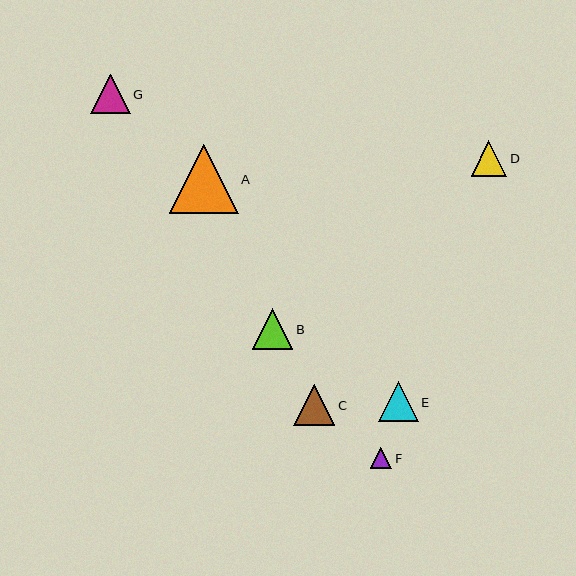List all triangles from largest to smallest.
From largest to smallest: A, C, B, E, G, D, F.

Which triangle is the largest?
Triangle A is the largest with a size of approximately 69 pixels.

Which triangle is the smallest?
Triangle F is the smallest with a size of approximately 21 pixels.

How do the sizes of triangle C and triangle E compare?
Triangle C and triangle E are approximately the same size.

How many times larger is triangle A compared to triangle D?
Triangle A is approximately 1.9 times the size of triangle D.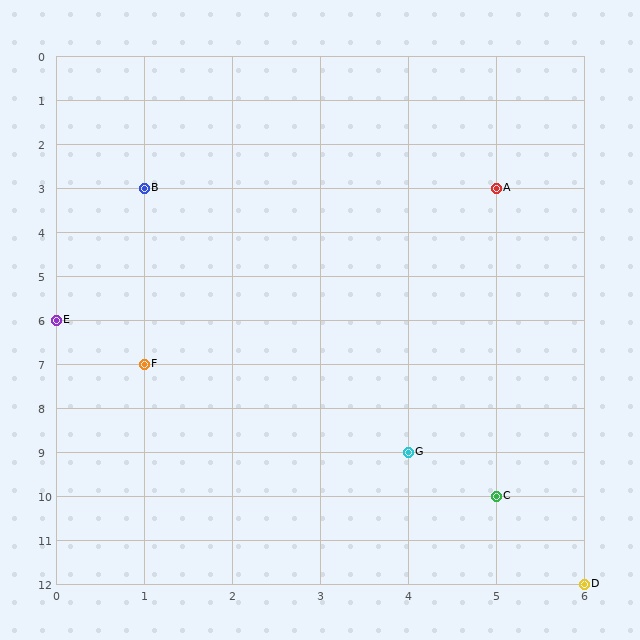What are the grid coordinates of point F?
Point F is at grid coordinates (1, 7).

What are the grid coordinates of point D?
Point D is at grid coordinates (6, 12).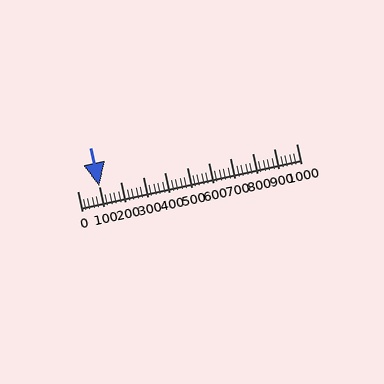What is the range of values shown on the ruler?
The ruler shows values from 0 to 1000.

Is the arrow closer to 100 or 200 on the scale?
The arrow is closer to 100.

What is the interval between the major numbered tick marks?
The major tick marks are spaced 100 units apart.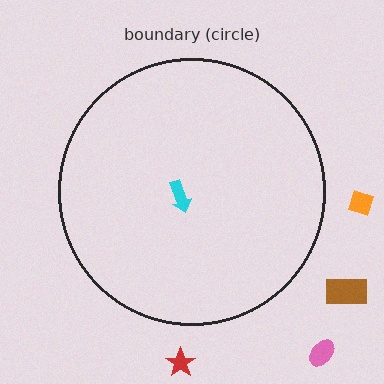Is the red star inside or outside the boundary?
Outside.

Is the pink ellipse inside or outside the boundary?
Outside.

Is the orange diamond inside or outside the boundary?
Outside.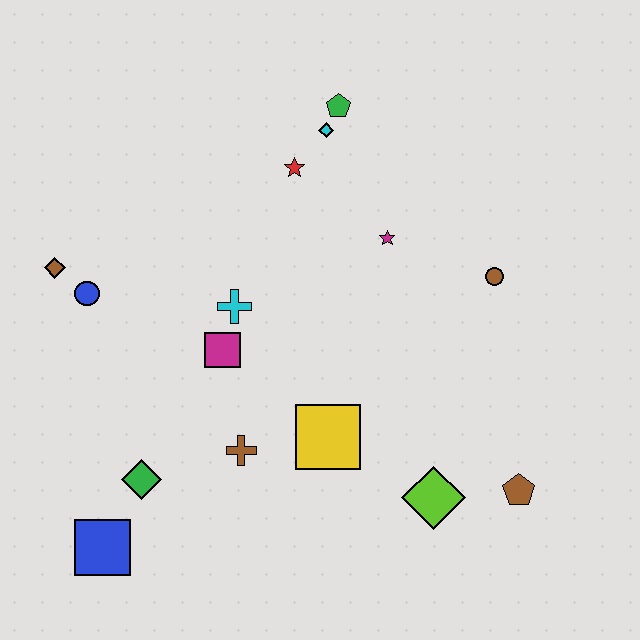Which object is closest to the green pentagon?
The cyan diamond is closest to the green pentagon.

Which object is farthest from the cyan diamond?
The blue square is farthest from the cyan diamond.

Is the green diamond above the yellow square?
No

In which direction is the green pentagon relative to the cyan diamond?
The green pentagon is above the cyan diamond.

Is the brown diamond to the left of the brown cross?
Yes